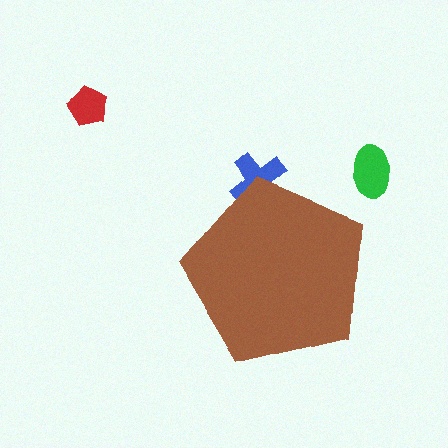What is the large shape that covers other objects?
A brown pentagon.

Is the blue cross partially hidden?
Yes, the blue cross is partially hidden behind the brown pentagon.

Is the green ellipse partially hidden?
No, the green ellipse is fully visible.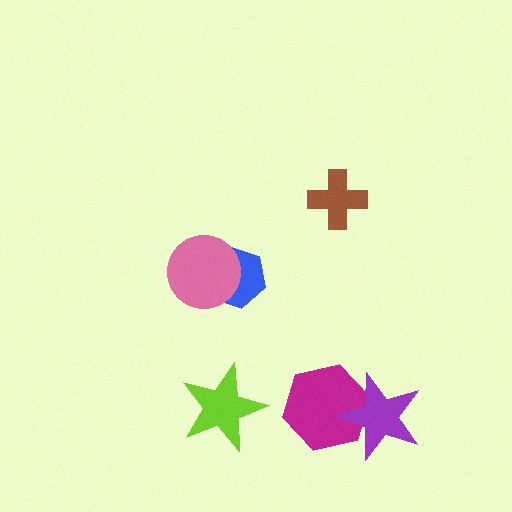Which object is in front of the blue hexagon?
The pink circle is in front of the blue hexagon.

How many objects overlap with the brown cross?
0 objects overlap with the brown cross.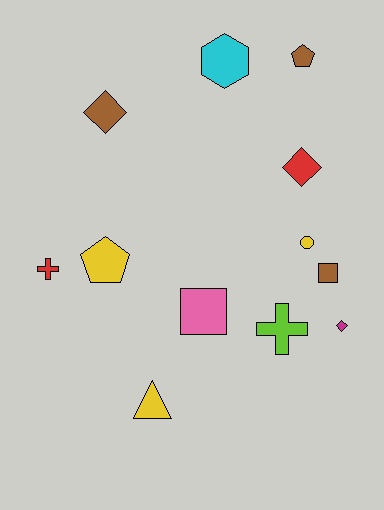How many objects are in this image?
There are 12 objects.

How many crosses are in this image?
There are 2 crosses.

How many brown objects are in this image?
There are 3 brown objects.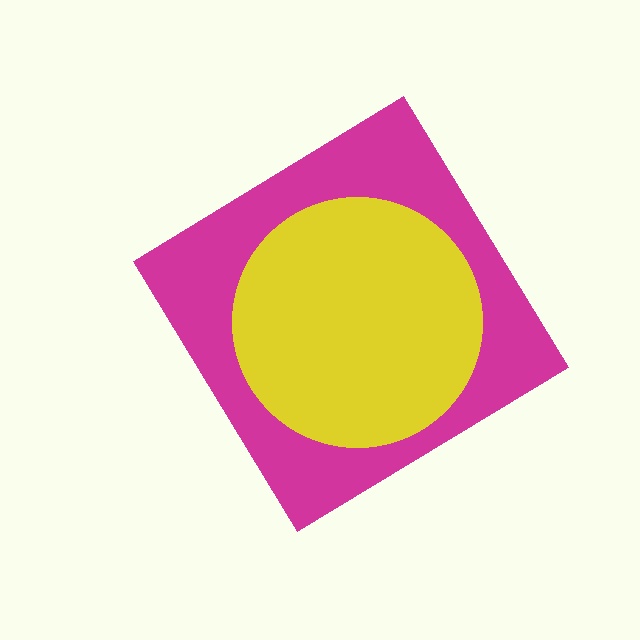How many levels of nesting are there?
2.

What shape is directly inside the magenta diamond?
The yellow circle.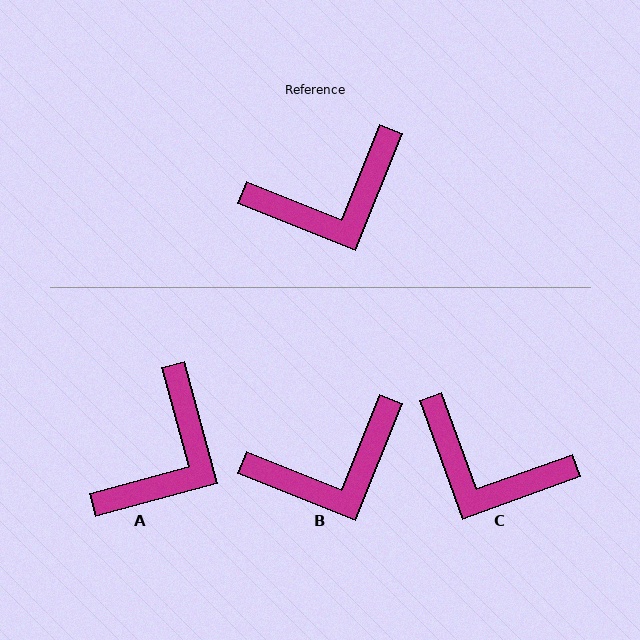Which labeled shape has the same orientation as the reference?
B.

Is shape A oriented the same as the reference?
No, it is off by about 37 degrees.